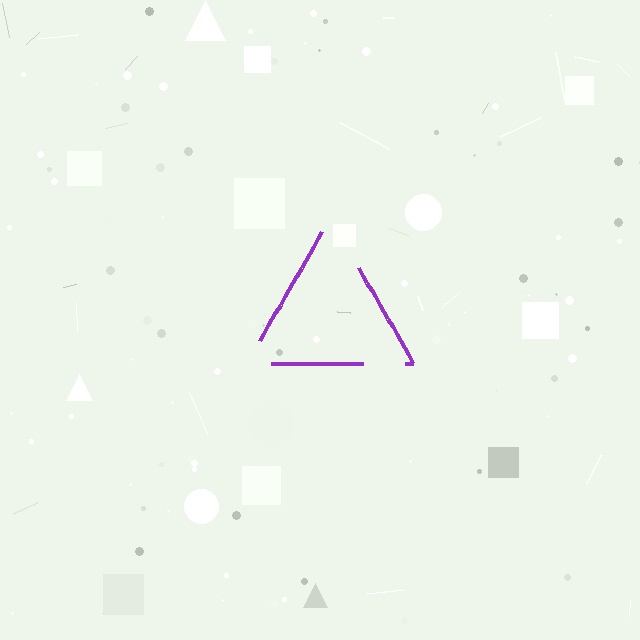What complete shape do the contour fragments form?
The contour fragments form a triangle.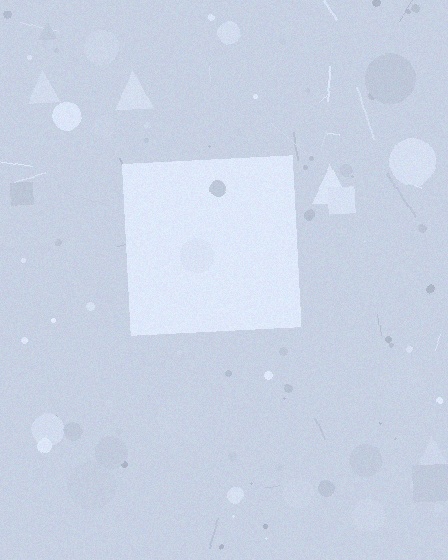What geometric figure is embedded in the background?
A square is embedded in the background.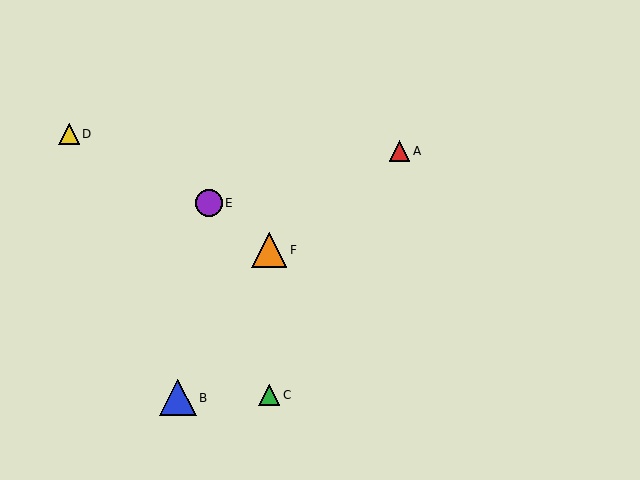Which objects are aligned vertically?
Objects C, F are aligned vertically.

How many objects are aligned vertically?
2 objects (C, F) are aligned vertically.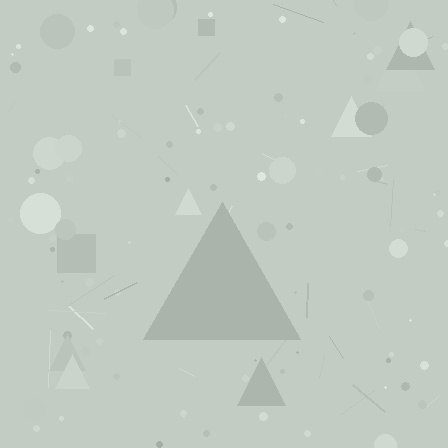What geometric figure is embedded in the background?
A triangle is embedded in the background.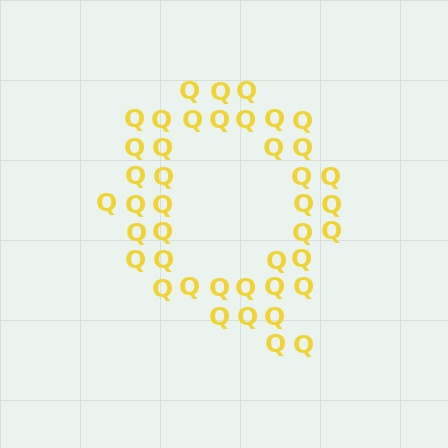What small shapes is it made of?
It is made of small letter Q's.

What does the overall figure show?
The overall figure shows the letter Q.